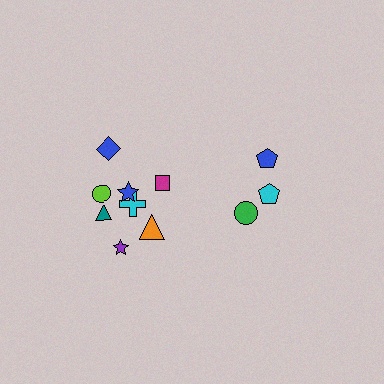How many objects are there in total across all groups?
There are 11 objects.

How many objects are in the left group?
There are 8 objects.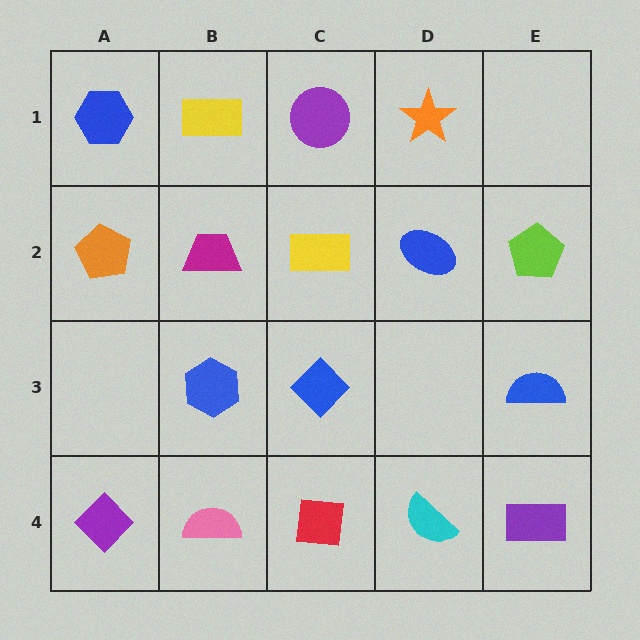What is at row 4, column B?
A pink semicircle.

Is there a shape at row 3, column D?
No, that cell is empty.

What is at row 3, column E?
A blue semicircle.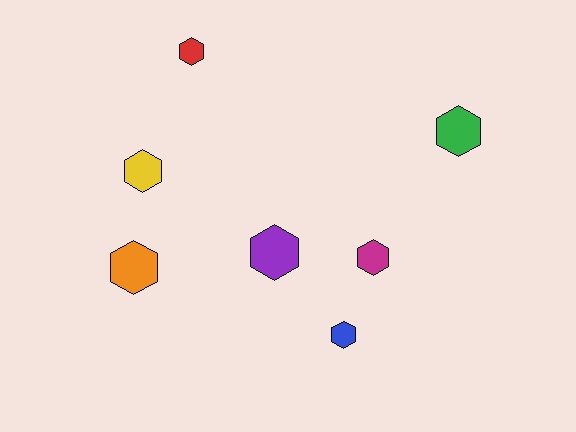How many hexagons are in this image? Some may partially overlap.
There are 7 hexagons.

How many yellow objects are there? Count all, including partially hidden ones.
There is 1 yellow object.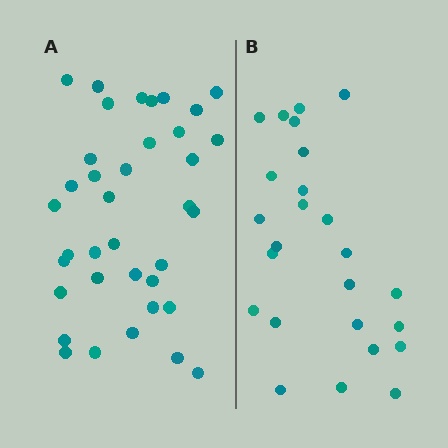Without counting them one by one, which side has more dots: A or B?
Region A (the left region) has more dots.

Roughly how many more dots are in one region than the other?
Region A has roughly 12 or so more dots than region B.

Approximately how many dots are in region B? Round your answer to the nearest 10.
About 20 dots. (The exact count is 25, which rounds to 20.)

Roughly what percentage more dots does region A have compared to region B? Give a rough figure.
About 50% more.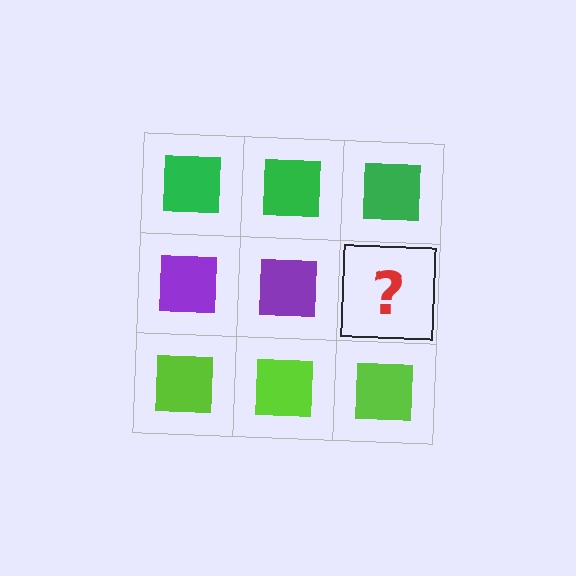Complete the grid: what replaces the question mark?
The question mark should be replaced with a purple square.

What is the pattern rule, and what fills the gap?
The rule is that each row has a consistent color. The gap should be filled with a purple square.